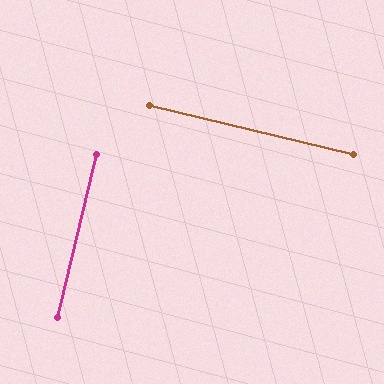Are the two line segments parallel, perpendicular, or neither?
Perpendicular — they meet at approximately 90°.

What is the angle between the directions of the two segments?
Approximately 90 degrees.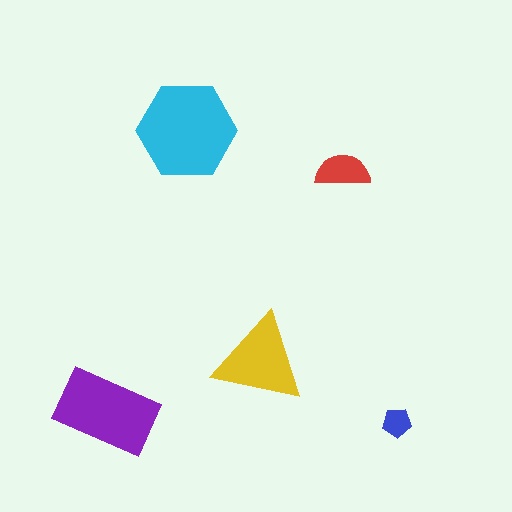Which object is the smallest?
The blue pentagon.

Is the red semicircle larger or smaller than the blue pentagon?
Larger.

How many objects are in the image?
There are 5 objects in the image.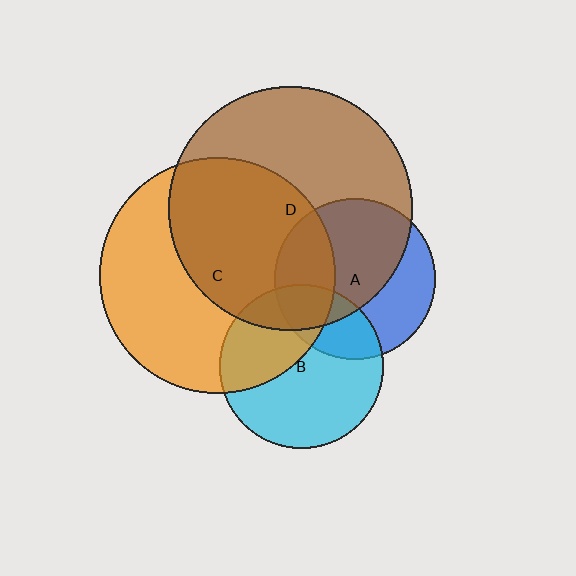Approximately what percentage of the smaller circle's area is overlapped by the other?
Approximately 20%.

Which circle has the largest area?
Circle D (brown).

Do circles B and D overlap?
Yes.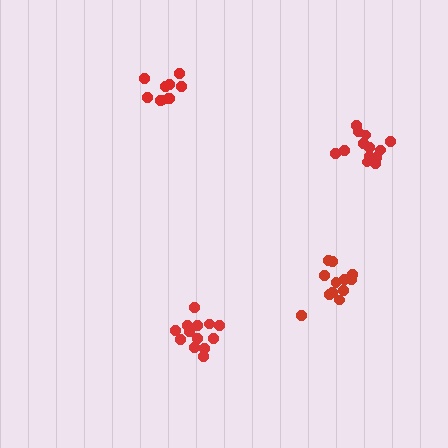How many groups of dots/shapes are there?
There are 4 groups.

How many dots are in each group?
Group 1: 13 dots, Group 2: 13 dots, Group 3: 10 dots, Group 4: 12 dots (48 total).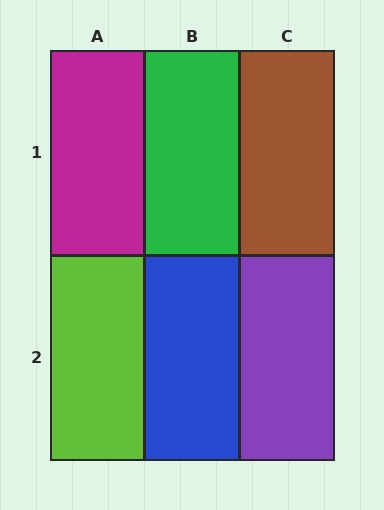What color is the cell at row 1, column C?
Brown.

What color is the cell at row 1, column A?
Magenta.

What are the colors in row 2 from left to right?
Lime, blue, purple.